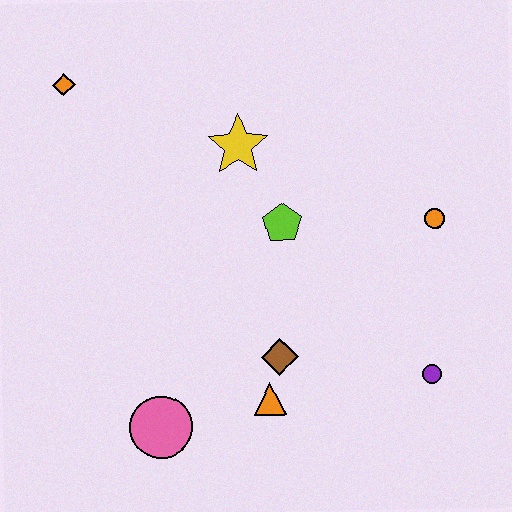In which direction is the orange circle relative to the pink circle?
The orange circle is to the right of the pink circle.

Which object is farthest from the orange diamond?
The purple circle is farthest from the orange diamond.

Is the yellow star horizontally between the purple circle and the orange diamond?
Yes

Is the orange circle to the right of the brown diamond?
Yes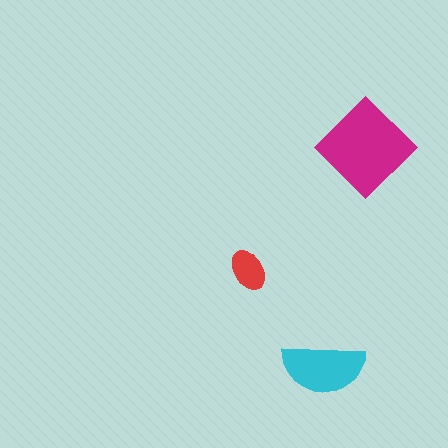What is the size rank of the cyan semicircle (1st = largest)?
2nd.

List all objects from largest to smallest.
The magenta diamond, the cyan semicircle, the red ellipse.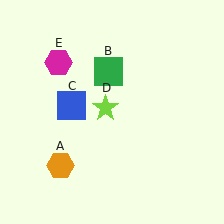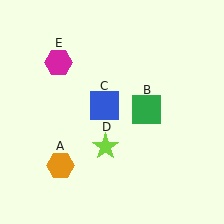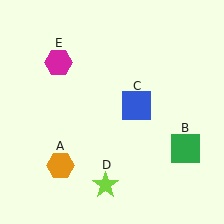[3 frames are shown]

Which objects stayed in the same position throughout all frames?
Orange hexagon (object A) and magenta hexagon (object E) remained stationary.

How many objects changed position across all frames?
3 objects changed position: green square (object B), blue square (object C), lime star (object D).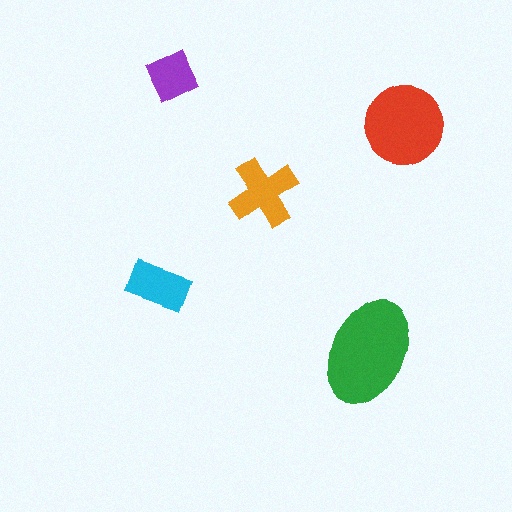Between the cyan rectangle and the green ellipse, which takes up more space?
The green ellipse.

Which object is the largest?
The green ellipse.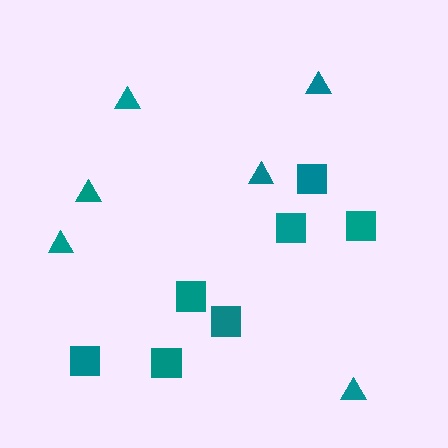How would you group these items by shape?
There are 2 groups: one group of squares (7) and one group of triangles (6).